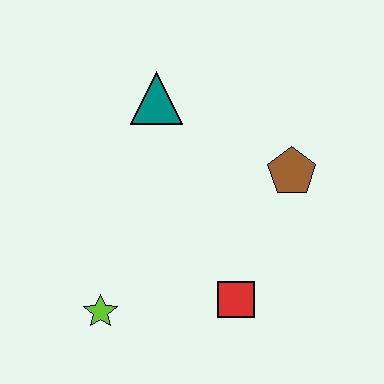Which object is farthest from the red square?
The teal triangle is farthest from the red square.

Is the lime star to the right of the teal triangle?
No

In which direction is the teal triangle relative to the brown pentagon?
The teal triangle is to the left of the brown pentagon.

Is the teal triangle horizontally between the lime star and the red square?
Yes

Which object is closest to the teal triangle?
The brown pentagon is closest to the teal triangle.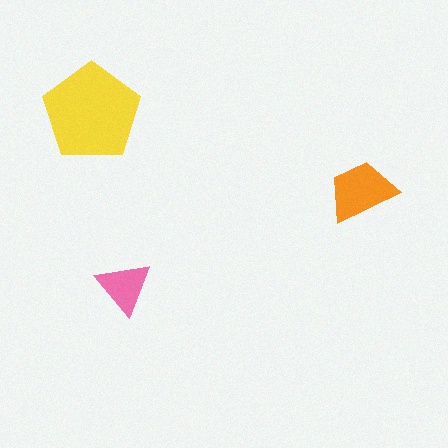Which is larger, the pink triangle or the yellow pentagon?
The yellow pentagon.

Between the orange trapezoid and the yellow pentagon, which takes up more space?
The yellow pentagon.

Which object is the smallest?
The pink triangle.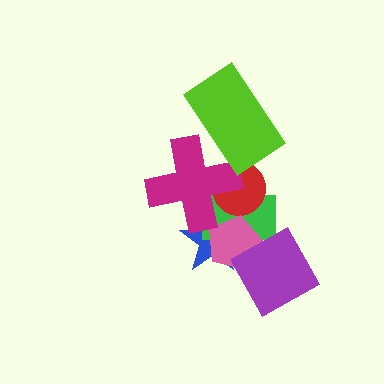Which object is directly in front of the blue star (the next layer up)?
The green rectangle is directly in front of the blue star.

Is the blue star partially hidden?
Yes, it is partially covered by another shape.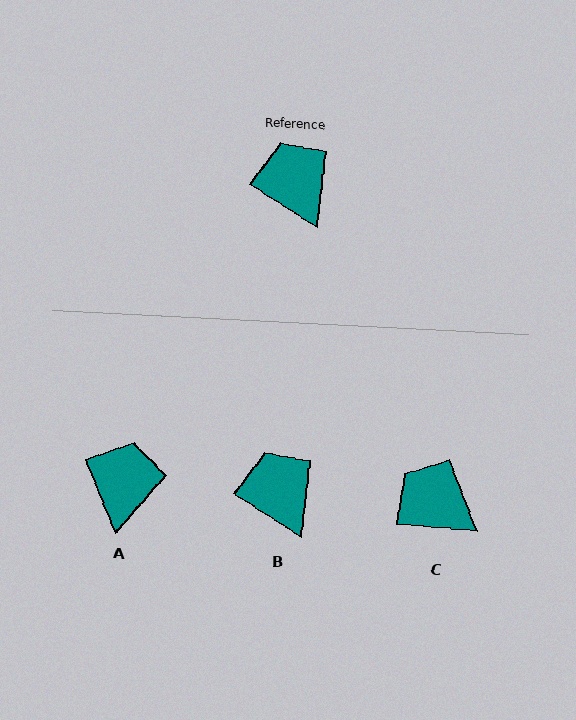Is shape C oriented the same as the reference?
No, it is off by about 27 degrees.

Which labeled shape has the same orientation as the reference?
B.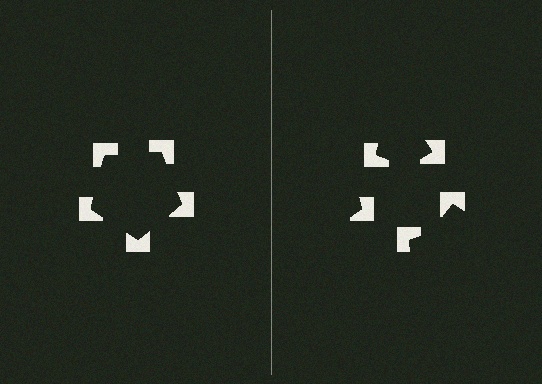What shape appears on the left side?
An illusory pentagon.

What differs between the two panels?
The notched squares are positioned identically on both sides; only the wedge orientations differ. On the left they align to a pentagon; on the right they are misaligned.